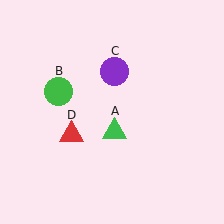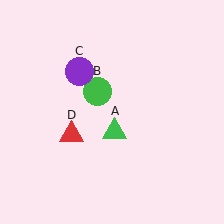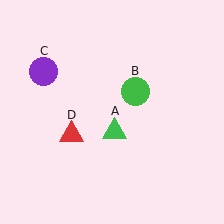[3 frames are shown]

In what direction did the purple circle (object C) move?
The purple circle (object C) moved left.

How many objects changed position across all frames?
2 objects changed position: green circle (object B), purple circle (object C).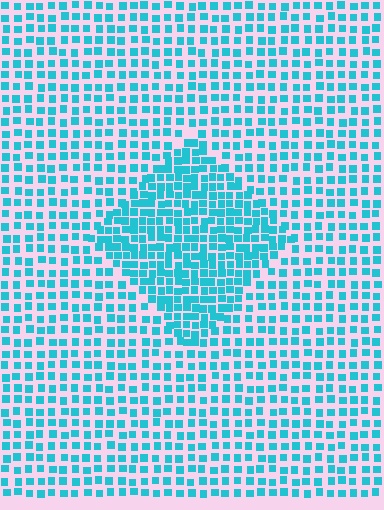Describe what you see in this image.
The image contains small cyan elements arranged at two different densities. A diamond-shaped region is visible where the elements are more densely packed than the surrounding area.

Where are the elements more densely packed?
The elements are more densely packed inside the diamond boundary.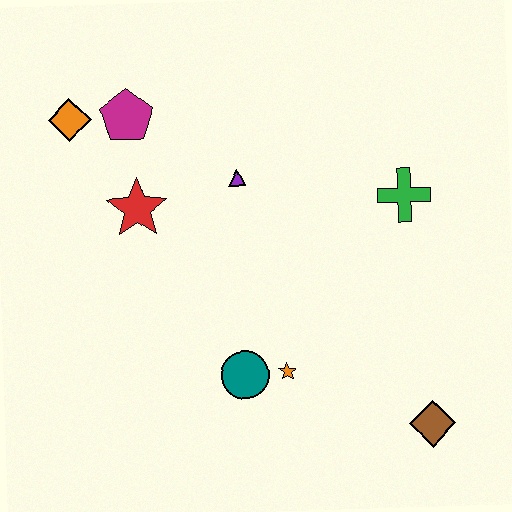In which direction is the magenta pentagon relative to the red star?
The magenta pentagon is above the red star.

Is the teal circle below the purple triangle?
Yes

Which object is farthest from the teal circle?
The orange diamond is farthest from the teal circle.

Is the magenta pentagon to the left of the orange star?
Yes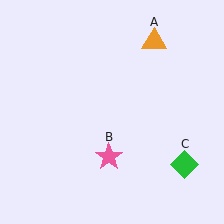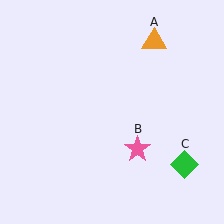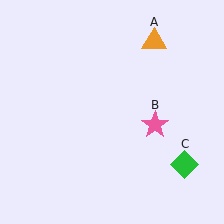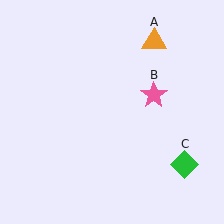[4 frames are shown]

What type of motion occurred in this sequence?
The pink star (object B) rotated counterclockwise around the center of the scene.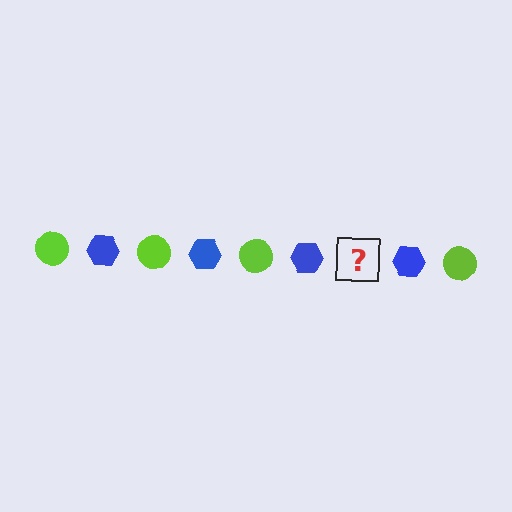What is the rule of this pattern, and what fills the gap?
The rule is that the pattern alternates between lime circle and blue hexagon. The gap should be filled with a lime circle.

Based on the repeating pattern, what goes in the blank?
The blank should be a lime circle.